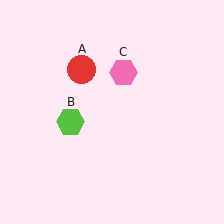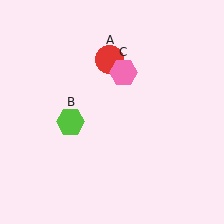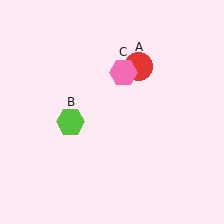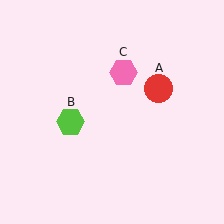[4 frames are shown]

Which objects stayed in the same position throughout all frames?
Lime hexagon (object B) and pink hexagon (object C) remained stationary.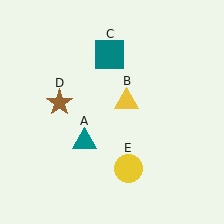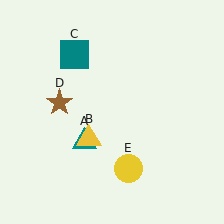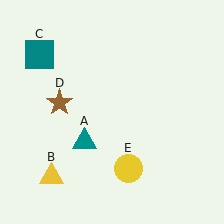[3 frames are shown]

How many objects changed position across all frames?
2 objects changed position: yellow triangle (object B), teal square (object C).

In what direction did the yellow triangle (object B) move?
The yellow triangle (object B) moved down and to the left.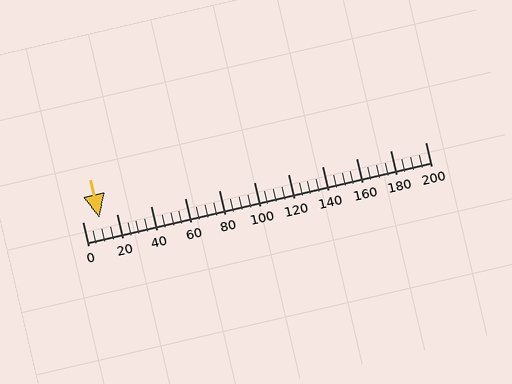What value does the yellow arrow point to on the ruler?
The yellow arrow points to approximately 10.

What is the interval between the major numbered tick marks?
The major tick marks are spaced 20 units apart.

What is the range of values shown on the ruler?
The ruler shows values from 0 to 200.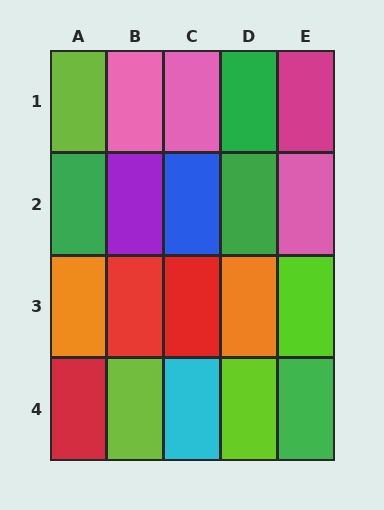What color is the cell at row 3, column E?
Lime.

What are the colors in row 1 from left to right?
Lime, pink, pink, green, magenta.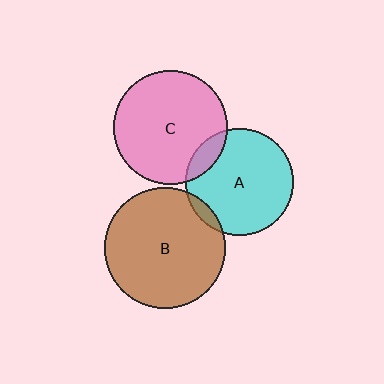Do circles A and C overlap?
Yes.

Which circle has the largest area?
Circle B (brown).